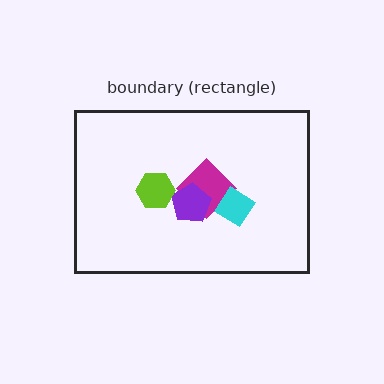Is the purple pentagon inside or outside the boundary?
Inside.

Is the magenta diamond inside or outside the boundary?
Inside.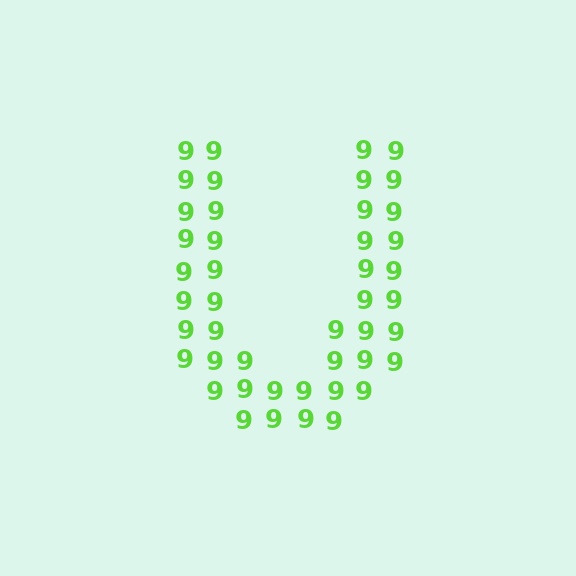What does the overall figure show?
The overall figure shows the letter U.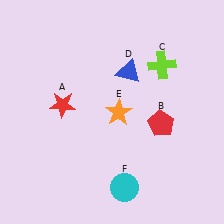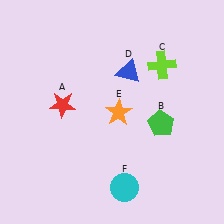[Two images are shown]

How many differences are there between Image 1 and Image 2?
There is 1 difference between the two images.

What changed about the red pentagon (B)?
In Image 1, B is red. In Image 2, it changed to green.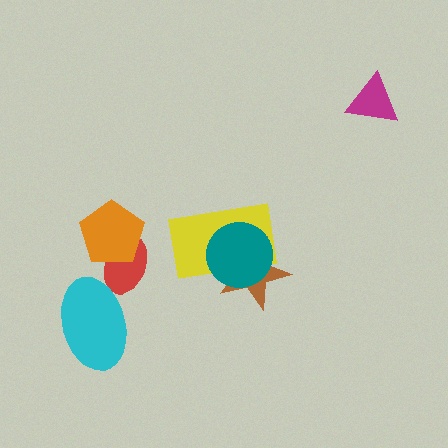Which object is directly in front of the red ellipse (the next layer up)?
The orange pentagon is directly in front of the red ellipse.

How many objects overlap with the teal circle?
2 objects overlap with the teal circle.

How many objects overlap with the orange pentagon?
1 object overlaps with the orange pentagon.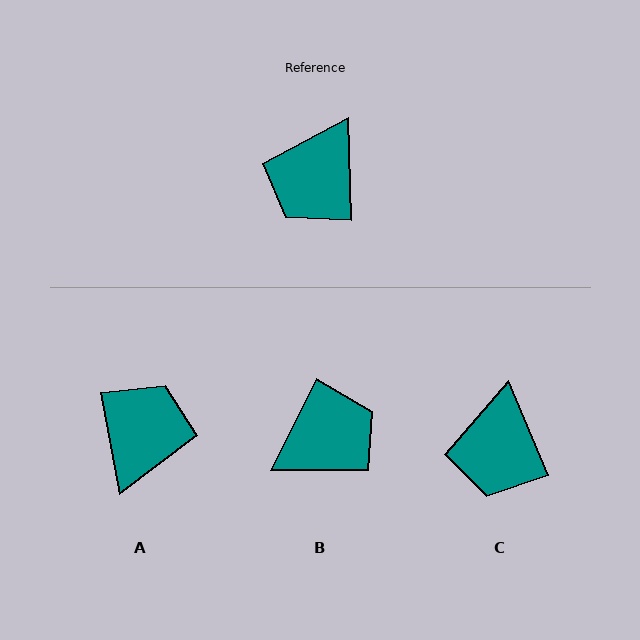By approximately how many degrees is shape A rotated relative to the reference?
Approximately 171 degrees clockwise.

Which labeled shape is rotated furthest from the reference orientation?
A, about 171 degrees away.